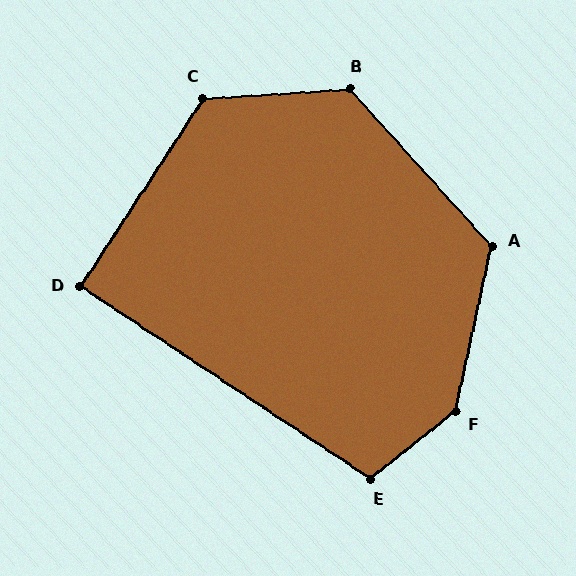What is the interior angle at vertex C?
Approximately 127 degrees (obtuse).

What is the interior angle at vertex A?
Approximately 125 degrees (obtuse).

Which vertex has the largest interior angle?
F, at approximately 141 degrees.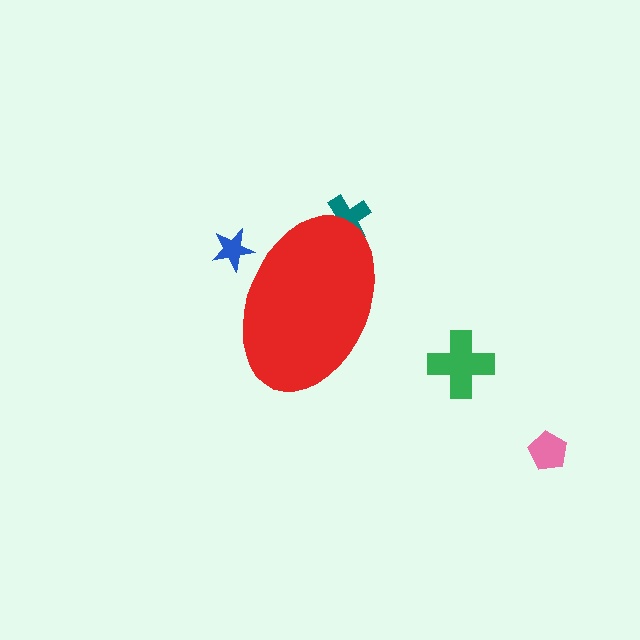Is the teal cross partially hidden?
Yes, the teal cross is partially hidden behind the red ellipse.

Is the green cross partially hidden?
No, the green cross is fully visible.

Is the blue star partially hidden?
Yes, the blue star is partially hidden behind the red ellipse.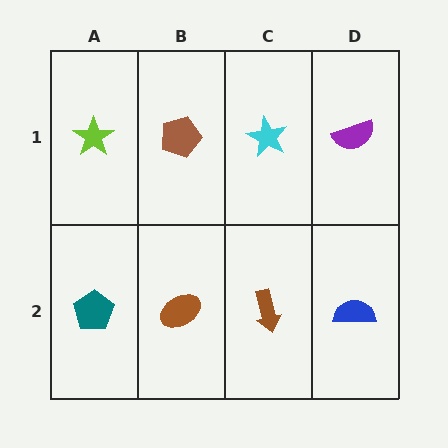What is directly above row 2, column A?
A lime star.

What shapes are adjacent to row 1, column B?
A brown ellipse (row 2, column B), a lime star (row 1, column A), a cyan star (row 1, column C).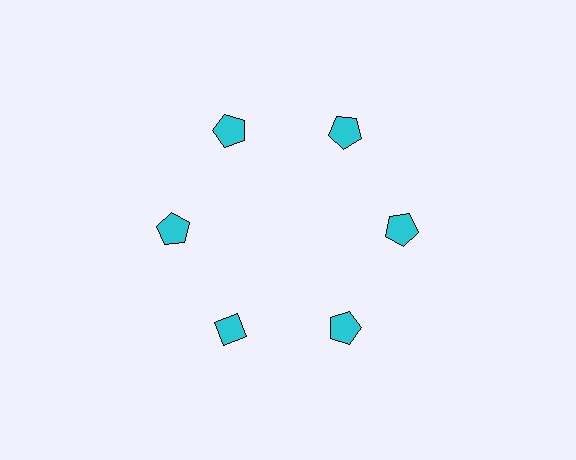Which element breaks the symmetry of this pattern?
The cyan diamond at roughly the 7 o'clock position breaks the symmetry. All other shapes are cyan pentagons.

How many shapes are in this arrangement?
There are 6 shapes arranged in a ring pattern.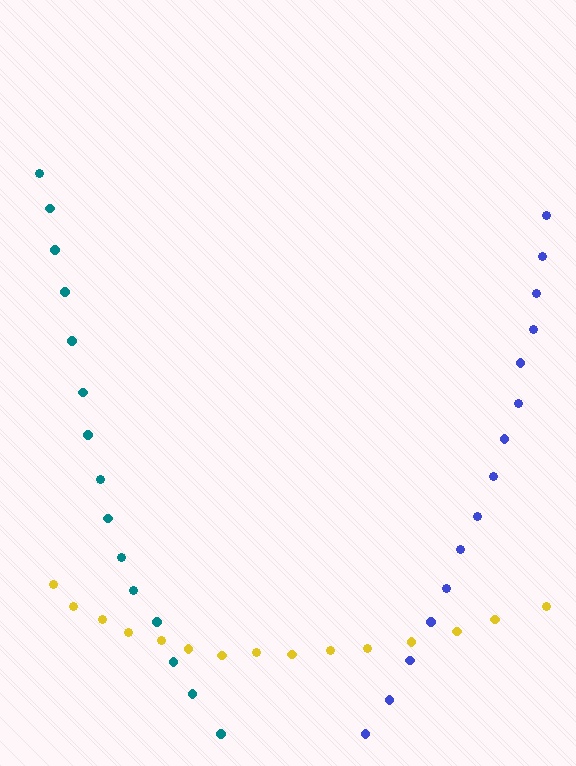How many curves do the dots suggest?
There are 3 distinct paths.